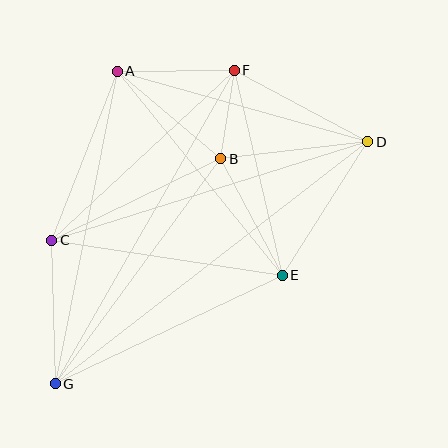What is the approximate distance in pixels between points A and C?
The distance between A and C is approximately 181 pixels.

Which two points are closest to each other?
Points B and F are closest to each other.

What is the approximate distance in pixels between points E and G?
The distance between E and G is approximately 252 pixels.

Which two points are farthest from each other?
Points D and G are farthest from each other.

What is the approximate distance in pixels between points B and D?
The distance between B and D is approximately 148 pixels.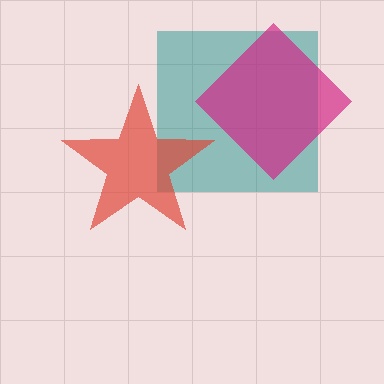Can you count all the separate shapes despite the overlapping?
Yes, there are 3 separate shapes.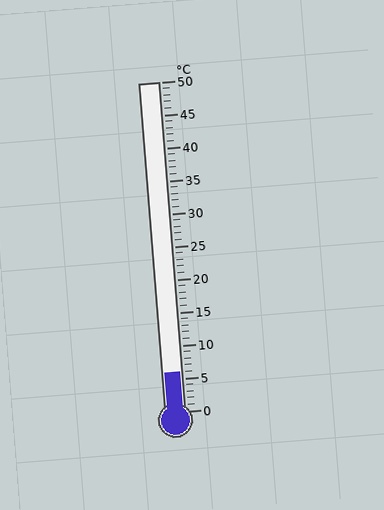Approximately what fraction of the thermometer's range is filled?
The thermometer is filled to approximately 10% of its range.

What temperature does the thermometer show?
The thermometer shows approximately 6°C.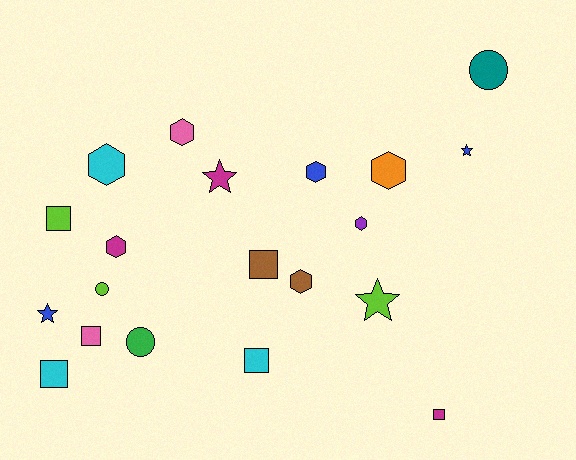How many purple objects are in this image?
There is 1 purple object.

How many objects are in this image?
There are 20 objects.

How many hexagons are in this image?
There are 7 hexagons.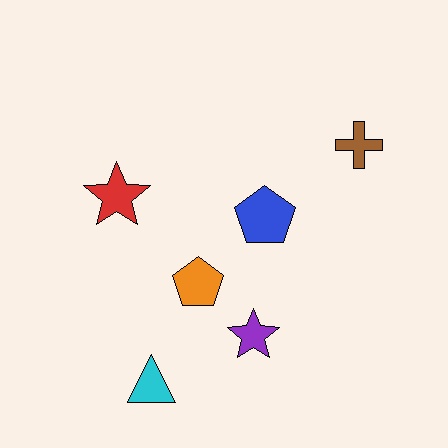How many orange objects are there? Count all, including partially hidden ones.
There is 1 orange object.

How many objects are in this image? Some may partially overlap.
There are 6 objects.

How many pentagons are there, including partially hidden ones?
There are 2 pentagons.